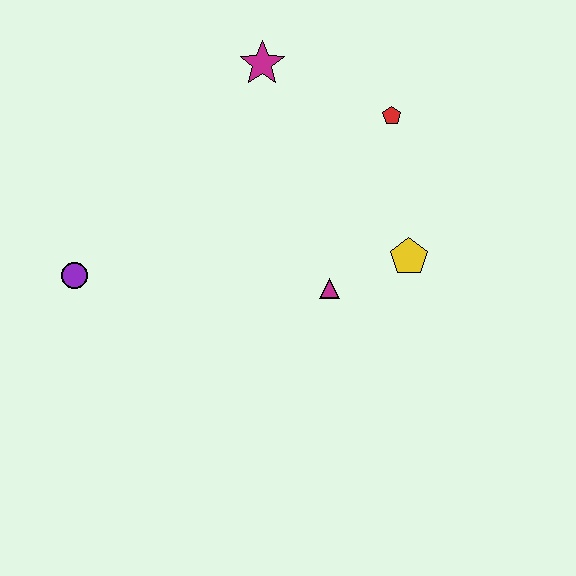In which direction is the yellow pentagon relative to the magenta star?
The yellow pentagon is below the magenta star.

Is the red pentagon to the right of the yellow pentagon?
No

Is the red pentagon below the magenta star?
Yes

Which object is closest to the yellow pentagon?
The magenta triangle is closest to the yellow pentagon.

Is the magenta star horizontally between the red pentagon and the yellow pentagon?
No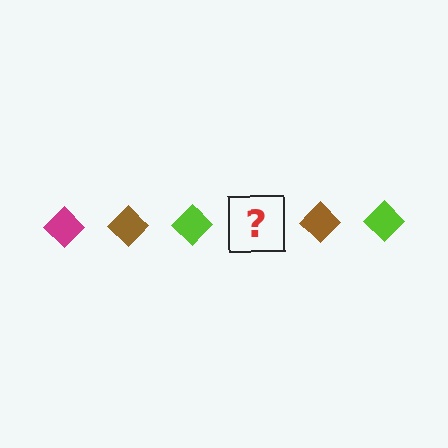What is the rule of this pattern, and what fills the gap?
The rule is that the pattern cycles through magenta, brown, lime diamonds. The gap should be filled with a magenta diamond.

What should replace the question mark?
The question mark should be replaced with a magenta diamond.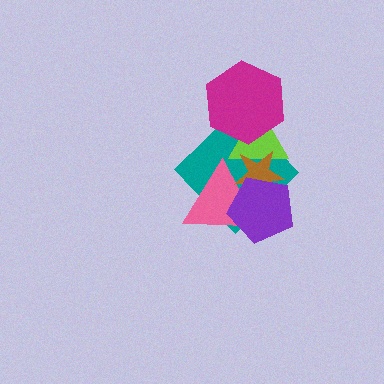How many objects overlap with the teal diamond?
5 objects overlap with the teal diamond.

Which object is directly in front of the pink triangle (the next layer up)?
The brown star is directly in front of the pink triangle.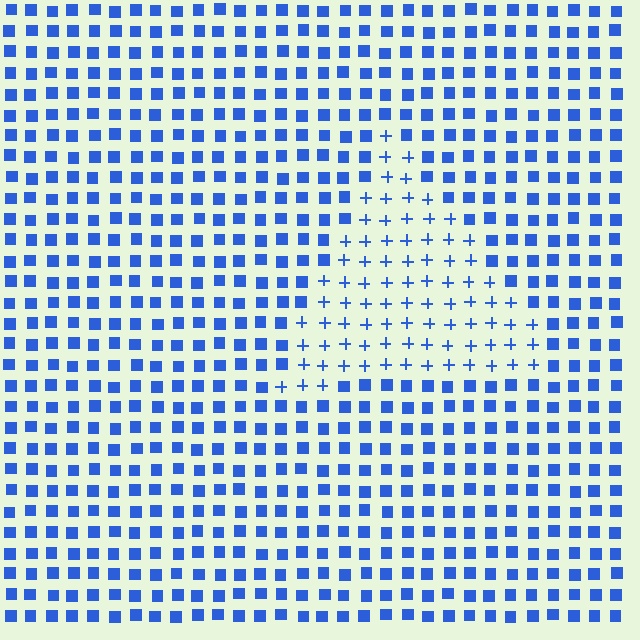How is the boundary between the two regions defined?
The boundary is defined by a change in element shape: plus signs inside vs. squares outside. All elements share the same color and spacing.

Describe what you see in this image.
The image is filled with small blue elements arranged in a uniform grid. A triangle-shaped region contains plus signs, while the surrounding area contains squares. The boundary is defined purely by the change in element shape.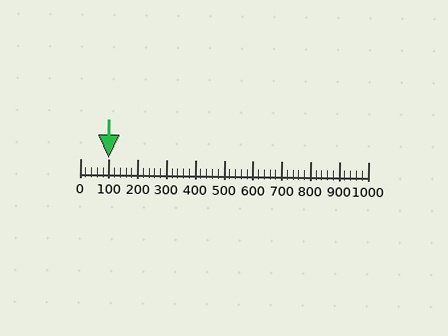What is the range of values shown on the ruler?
The ruler shows values from 0 to 1000.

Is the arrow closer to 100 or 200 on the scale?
The arrow is closer to 100.